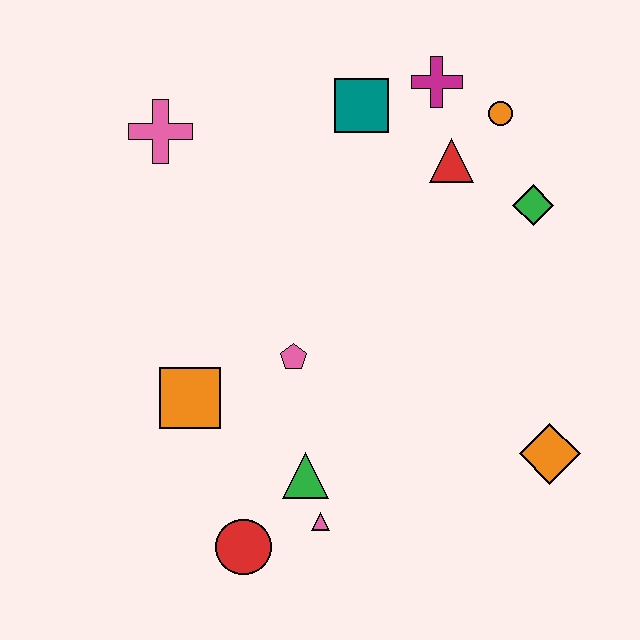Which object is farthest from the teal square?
The red circle is farthest from the teal square.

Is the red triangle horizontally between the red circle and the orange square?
No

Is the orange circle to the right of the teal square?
Yes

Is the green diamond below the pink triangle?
No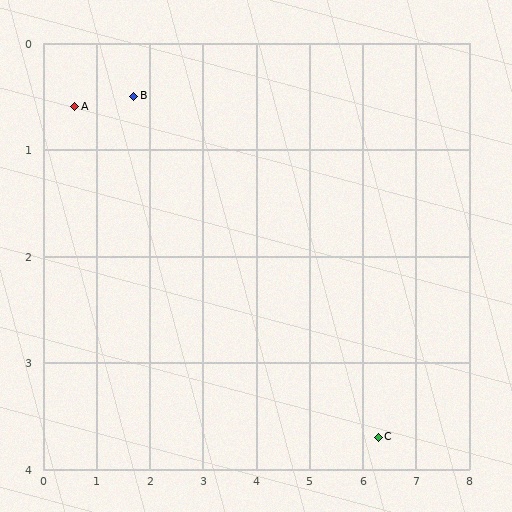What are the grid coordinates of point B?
Point B is at approximately (1.7, 0.5).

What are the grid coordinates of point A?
Point A is at approximately (0.6, 0.6).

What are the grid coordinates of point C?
Point C is at approximately (6.3, 3.7).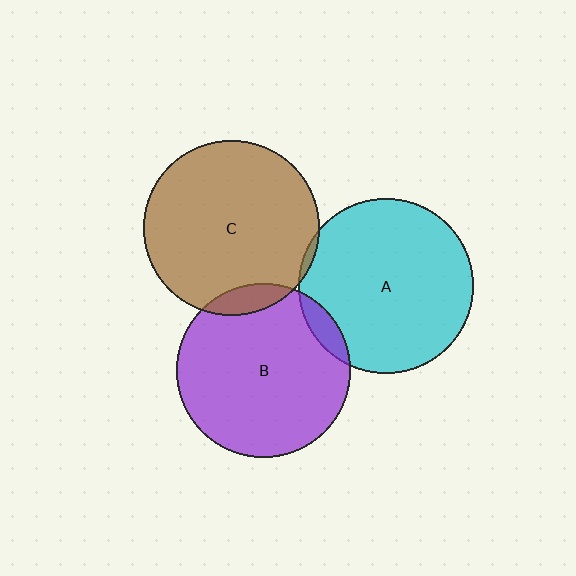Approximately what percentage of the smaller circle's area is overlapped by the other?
Approximately 5%.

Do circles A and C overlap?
Yes.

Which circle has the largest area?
Circle C (brown).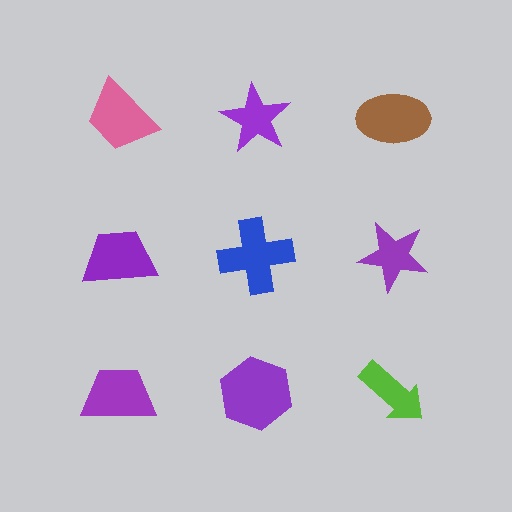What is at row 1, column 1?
A pink trapezoid.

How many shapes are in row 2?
3 shapes.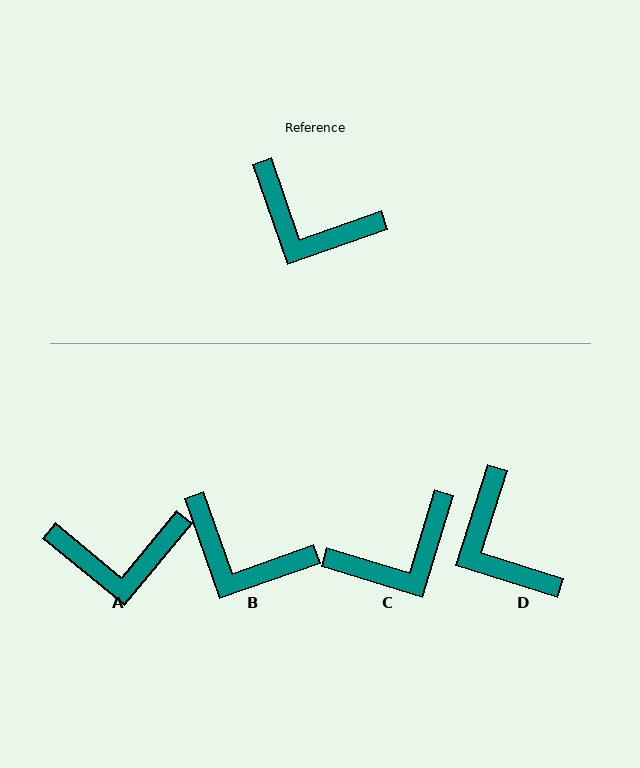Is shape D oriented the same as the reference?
No, it is off by about 37 degrees.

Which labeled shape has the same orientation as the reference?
B.